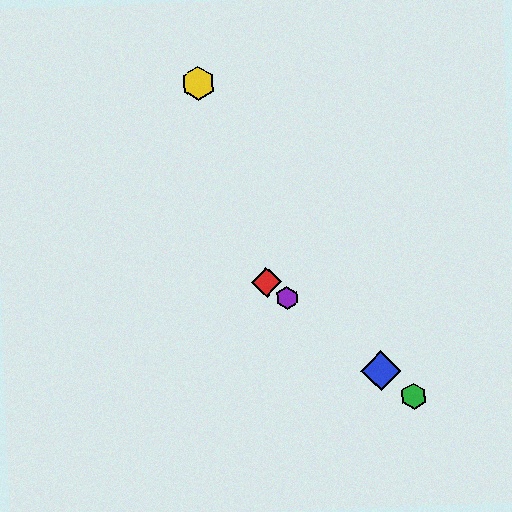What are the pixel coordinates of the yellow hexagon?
The yellow hexagon is at (198, 83).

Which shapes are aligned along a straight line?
The red diamond, the blue diamond, the green hexagon, the purple hexagon are aligned along a straight line.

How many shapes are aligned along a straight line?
4 shapes (the red diamond, the blue diamond, the green hexagon, the purple hexagon) are aligned along a straight line.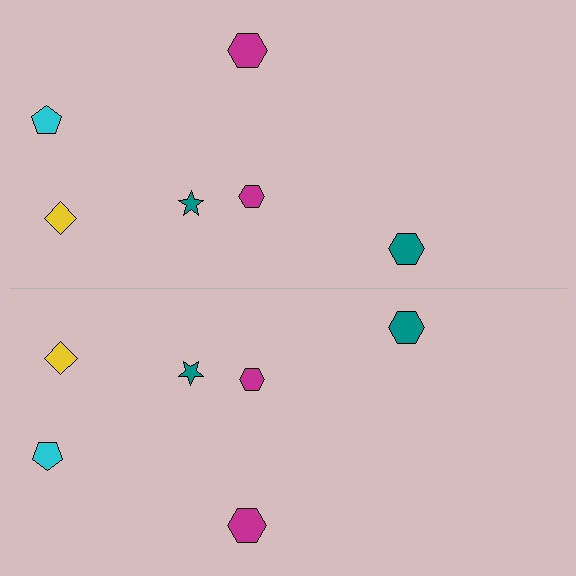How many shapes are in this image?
There are 12 shapes in this image.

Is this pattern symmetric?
Yes, this pattern has bilateral (reflection) symmetry.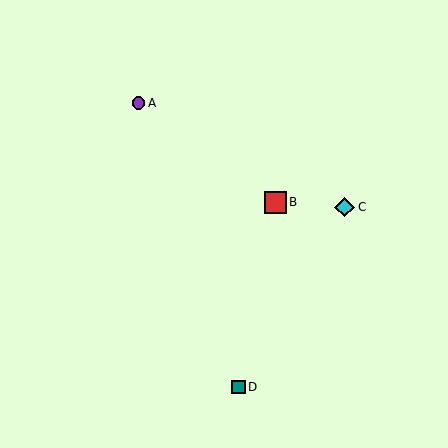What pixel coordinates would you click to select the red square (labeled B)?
Click at (275, 202) to select the red square B.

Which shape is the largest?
The red square (labeled B) is the largest.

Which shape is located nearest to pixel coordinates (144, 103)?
The purple circle (labeled A) at (139, 103) is nearest to that location.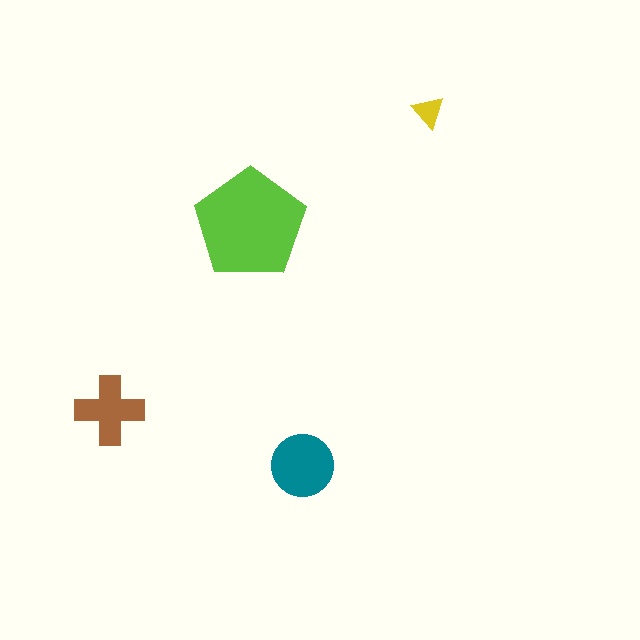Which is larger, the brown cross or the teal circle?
The teal circle.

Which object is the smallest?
The yellow triangle.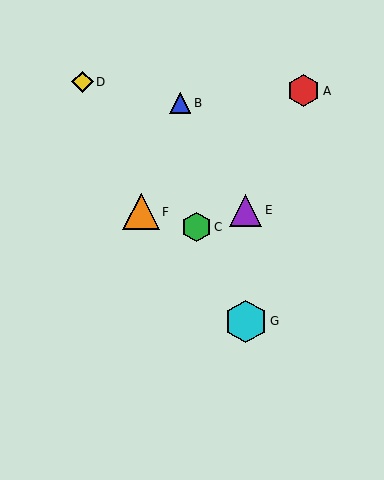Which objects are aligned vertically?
Objects E, G are aligned vertically.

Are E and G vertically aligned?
Yes, both are at x≈246.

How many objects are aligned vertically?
2 objects (E, G) are aligned vertically.